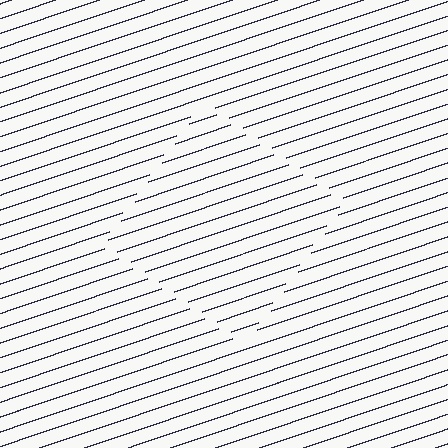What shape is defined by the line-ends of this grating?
An illusory square. The interior of the shape contains the same grating, shifted by half a period — the contour is defined by the phase discontinuity where line-ends from the inner and outer gratings abut.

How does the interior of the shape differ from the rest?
The interior of the shape contains the same grating, shifted by half a period — the contour is defined by the phase discontinuity where line-ends from the inner and outer gratings abut.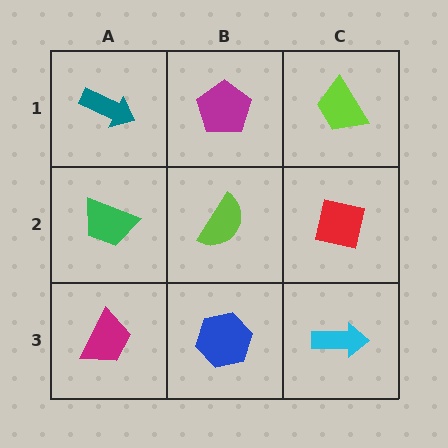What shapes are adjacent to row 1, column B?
A lime semicircle (row 2, column B), a teal arrow (row 1, column A), a lime trapezoid (row 1, column C).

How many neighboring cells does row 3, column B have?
3.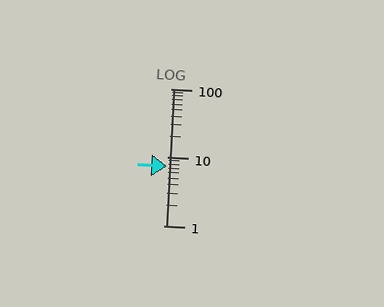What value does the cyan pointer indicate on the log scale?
The pointer indicates approximately 7.4.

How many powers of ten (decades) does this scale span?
The scale spans 2 decades, from 1 to 100.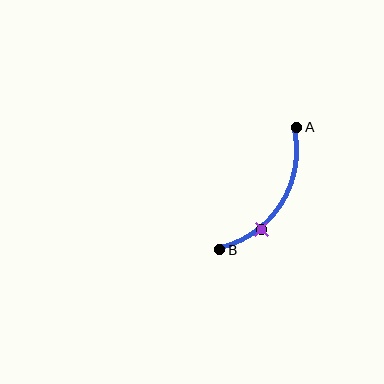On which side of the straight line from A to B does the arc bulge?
The arc bulges to the right of the straight line connecting A and B.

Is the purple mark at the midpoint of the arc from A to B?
No. The purple mark lies on the arc but is closer to endpoint B. The arc midpoint would be at the point on the curve equidistant along the arc from both A and B.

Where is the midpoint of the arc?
The arc midpoint is the point on the curve farthest from the straight line joining A and B. It sits to the right of that line.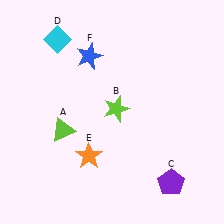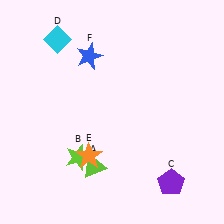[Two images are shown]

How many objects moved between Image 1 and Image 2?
2 objects moved between the two images.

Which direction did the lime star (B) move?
The lime star (B) moved down.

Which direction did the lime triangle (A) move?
The lime triangle (A) moved down.